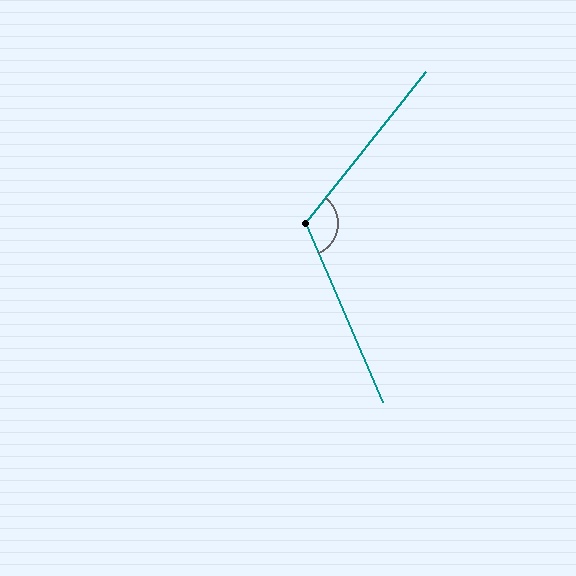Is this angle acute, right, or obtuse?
It is obtuse.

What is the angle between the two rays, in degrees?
Approximately 118 degrees.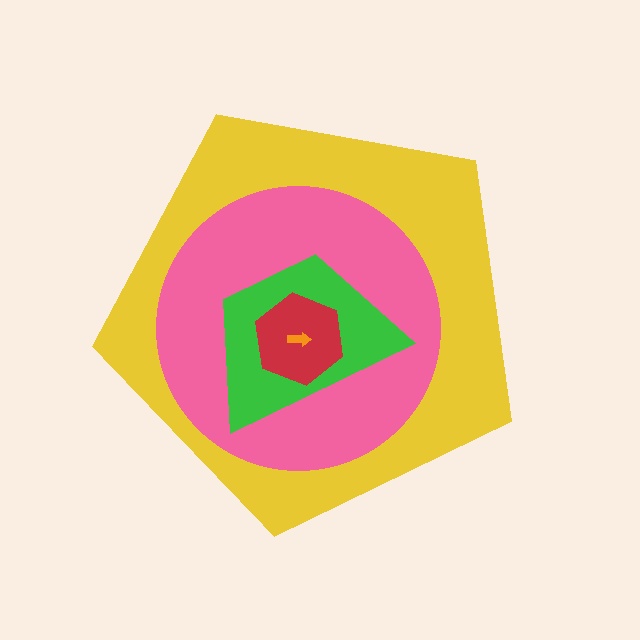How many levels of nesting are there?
5.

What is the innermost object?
The orange arrow.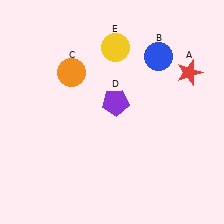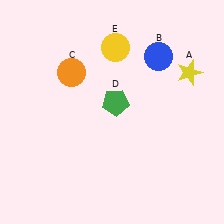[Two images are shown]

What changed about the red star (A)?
In Image 1, A is red. In Image 2, it changed to yellow.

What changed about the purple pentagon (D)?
In Image 1, D is purple. In Image 2, it changed to green.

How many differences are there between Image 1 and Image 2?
There are 2 differences between the two images.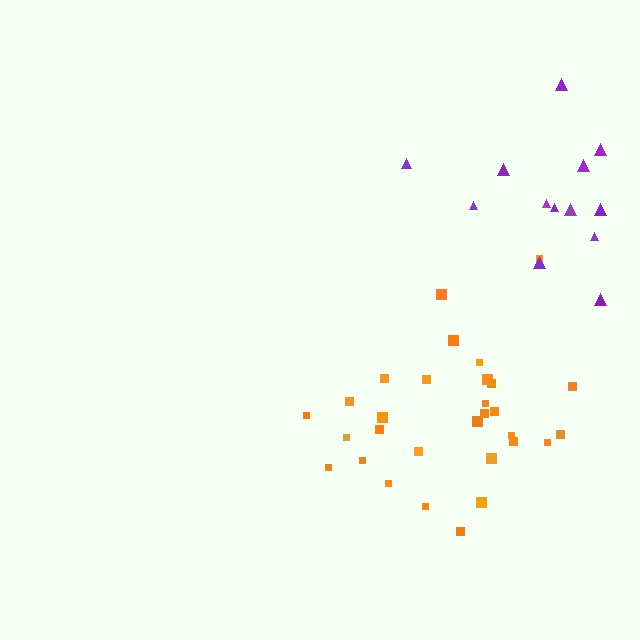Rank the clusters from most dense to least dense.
orange, purple.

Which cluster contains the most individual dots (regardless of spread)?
Orange (30).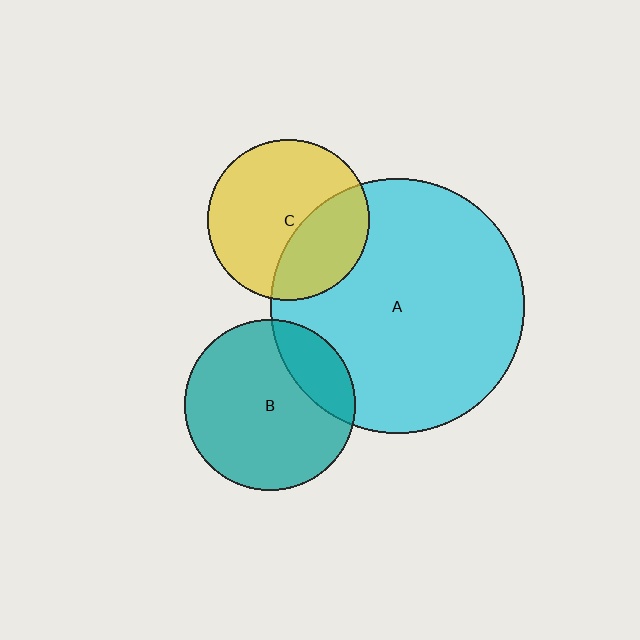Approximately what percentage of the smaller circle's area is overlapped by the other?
Approximately 35%.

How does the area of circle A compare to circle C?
Approximately 2.5 times.